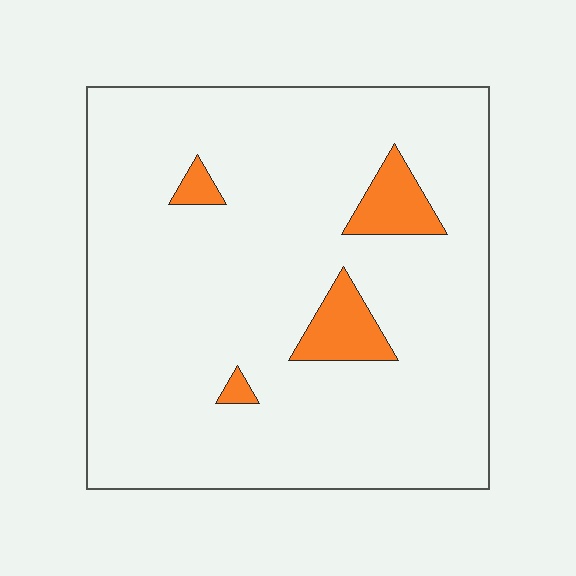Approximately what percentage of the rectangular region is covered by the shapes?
Approximately 10%.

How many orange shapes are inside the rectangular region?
4.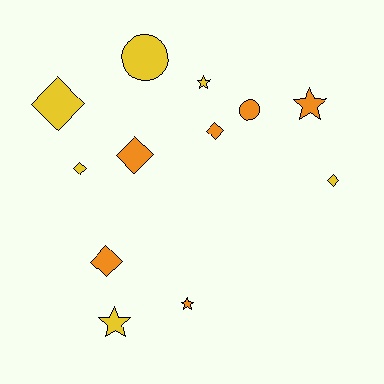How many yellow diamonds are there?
There are 3 yellow diamonds.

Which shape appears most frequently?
Diamond, with 6 objects.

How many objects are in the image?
There are 12 objects.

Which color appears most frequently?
Yellow, with 6 objects.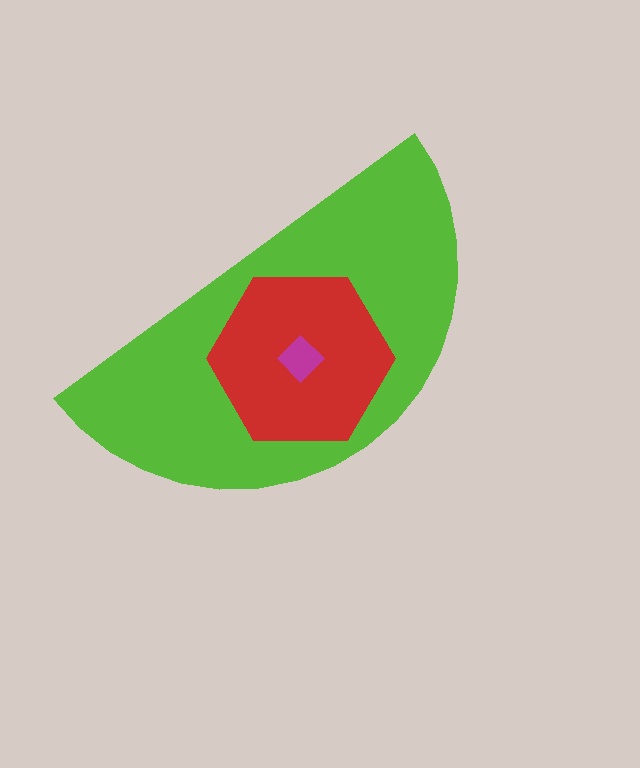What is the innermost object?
The magenta diamond.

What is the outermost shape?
The lime semicircle.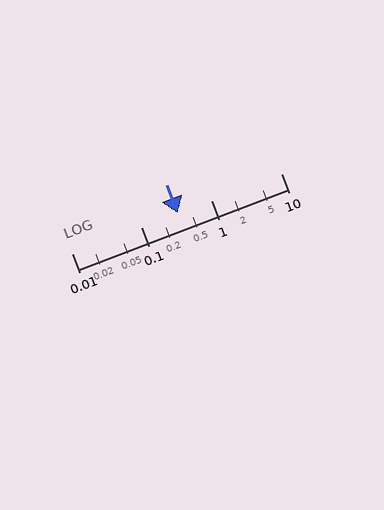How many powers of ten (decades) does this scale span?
The scale spans 3 decades, from 0.01 to 10.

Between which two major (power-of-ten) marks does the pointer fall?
The pointer is between 0.1 and 1.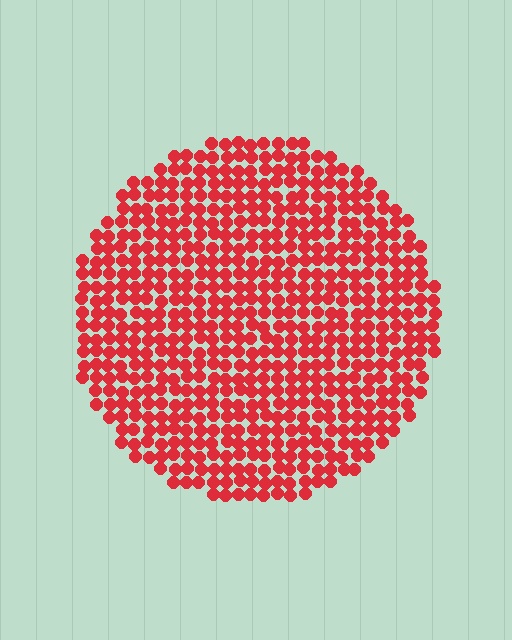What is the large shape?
The large shape is a circle.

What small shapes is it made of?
It is made of small circles.